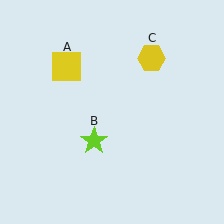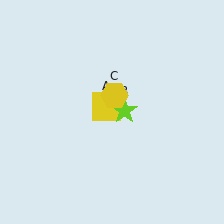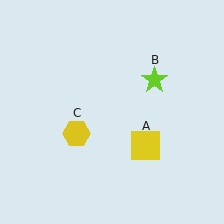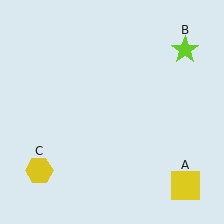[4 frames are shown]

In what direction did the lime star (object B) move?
The lime star (object B) moved up and to the right.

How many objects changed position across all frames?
3 objects changed position: yellow square (object A), lime star (object B), yellow hexagon (object C).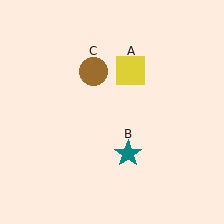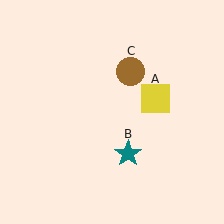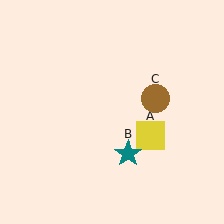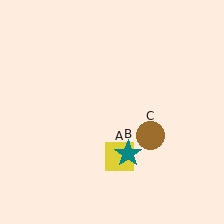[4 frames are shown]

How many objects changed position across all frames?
2 objects changed position: yellow square (object A), brown circle (object C).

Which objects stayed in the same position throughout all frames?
Teal star (object B) remained stationary.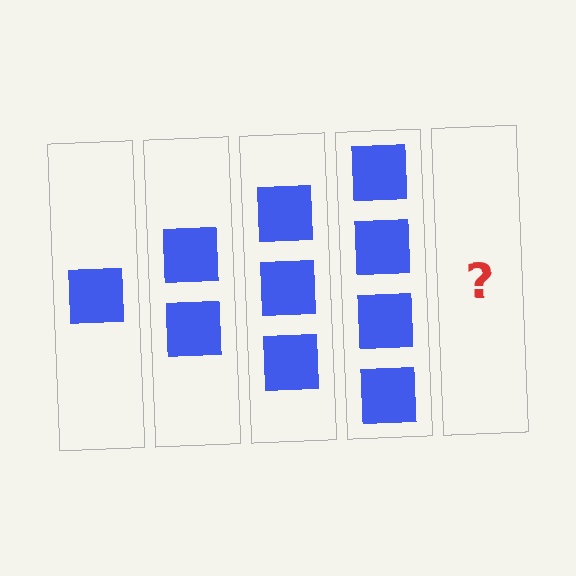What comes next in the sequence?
The next element should be 5 squares.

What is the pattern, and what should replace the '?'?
The pattern is that each step adds one more square. The '?' should be 5 squares.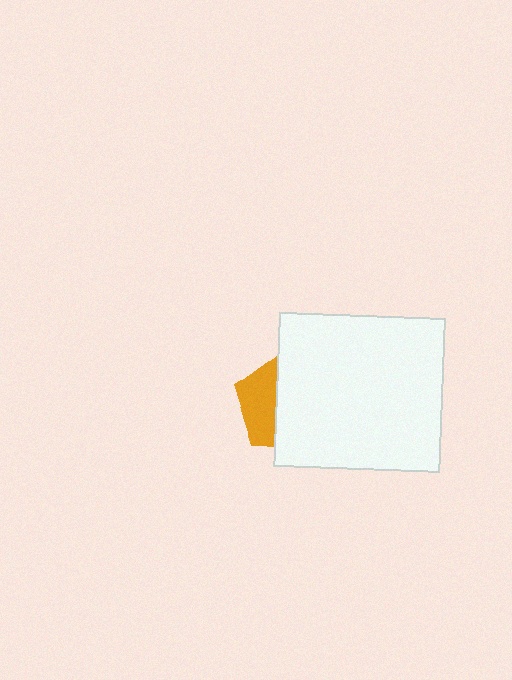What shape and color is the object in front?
The object in front is a white rectangle.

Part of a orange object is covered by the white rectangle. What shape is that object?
It is a pentagon.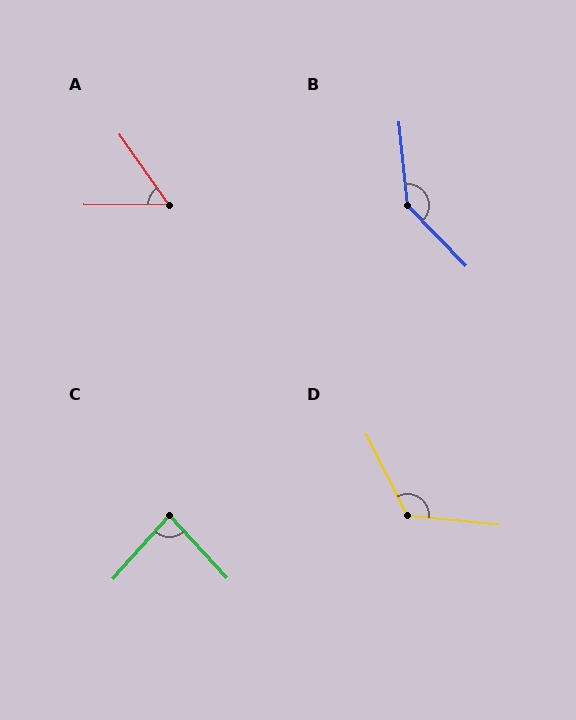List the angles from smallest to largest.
A (54°), C (85°), D (123°), B (141°).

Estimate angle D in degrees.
Approximately 123 degrees.